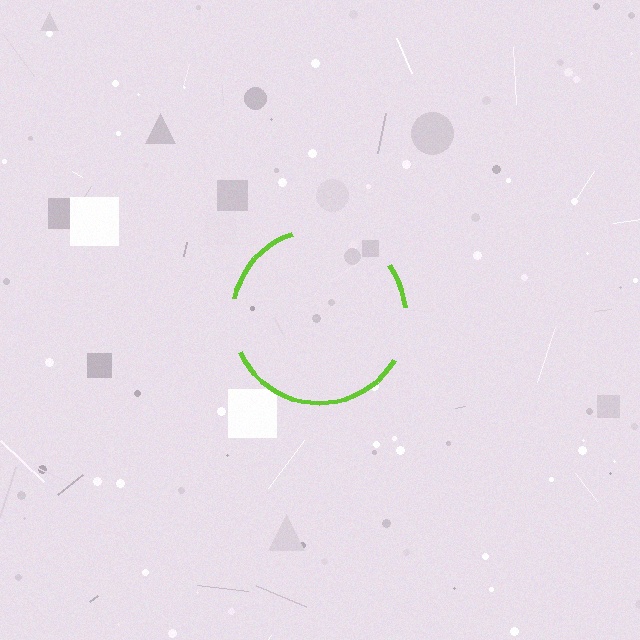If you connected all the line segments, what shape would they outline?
They would outline a circle.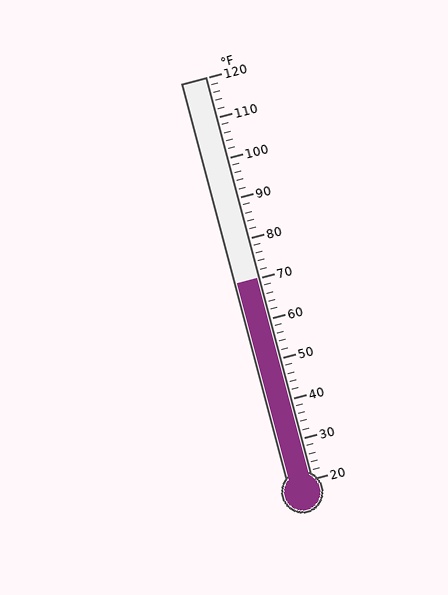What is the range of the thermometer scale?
The thermometer scale ranges from 20°F to 120°F.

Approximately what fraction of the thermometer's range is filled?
The thermometer is filled to approximately 50% of its range.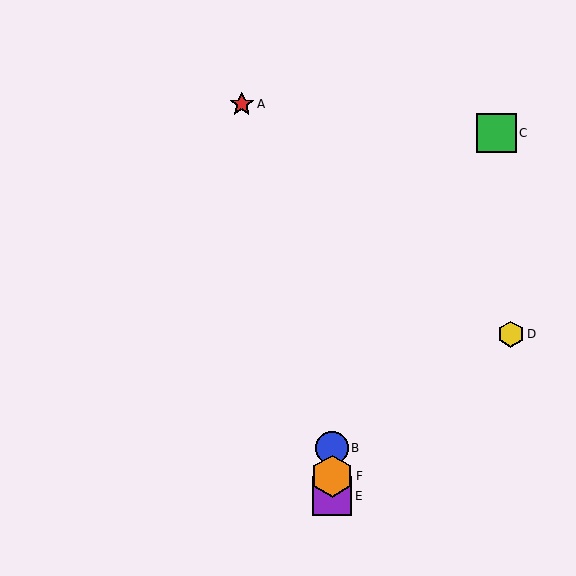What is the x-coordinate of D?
Object D is at x≈511.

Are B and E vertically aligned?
Yes, both are at x≈332.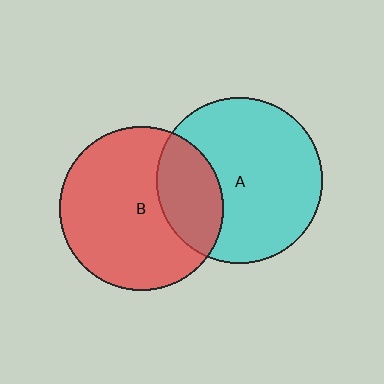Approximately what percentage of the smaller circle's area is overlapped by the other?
Approximately 25%.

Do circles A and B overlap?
Yes.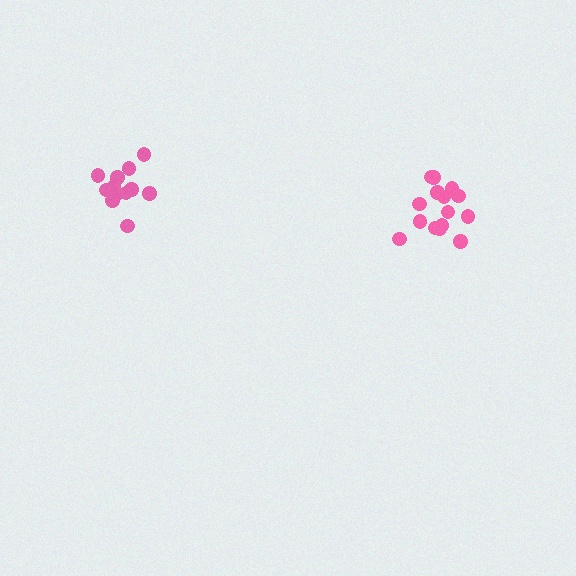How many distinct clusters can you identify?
There are 2 distinct clusters.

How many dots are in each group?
Group 1: 16 dots, Group 2: 12 dots (28 total).